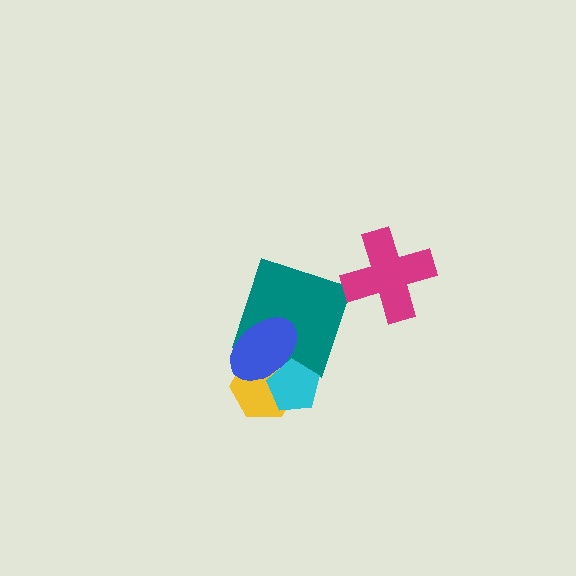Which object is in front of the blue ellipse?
The cyan pentagon is in front of the blue ellipse.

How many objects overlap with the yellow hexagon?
2 objects overlap with the yellow hexagon.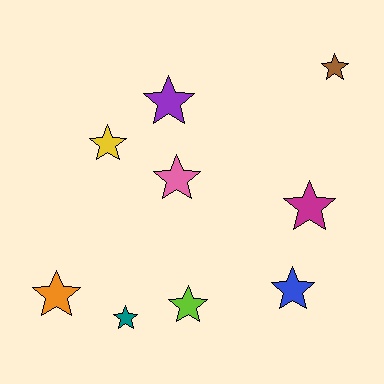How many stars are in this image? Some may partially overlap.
There are 9 stars.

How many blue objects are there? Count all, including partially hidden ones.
There is 1 blue object.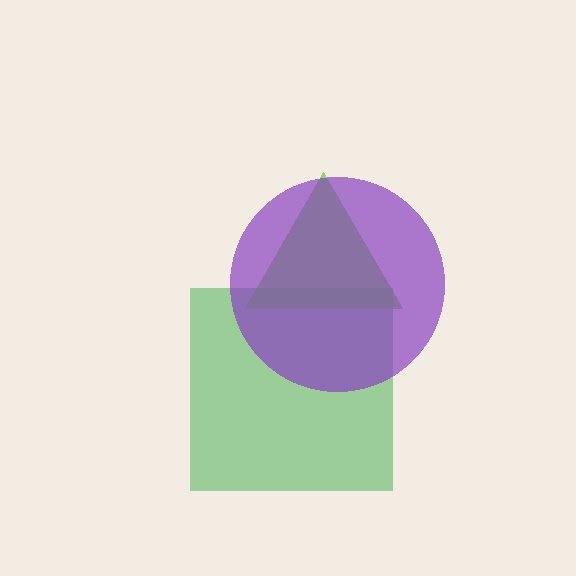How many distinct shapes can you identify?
There are 3 distinct shapes: a green square, a lime triangle, a purple circle.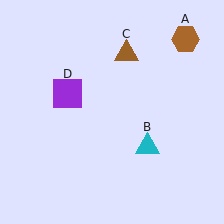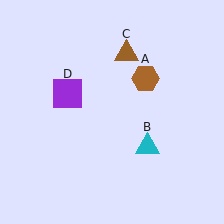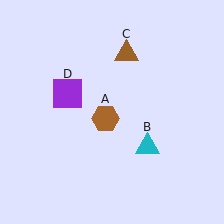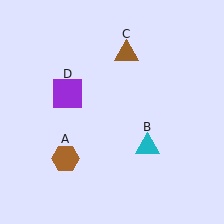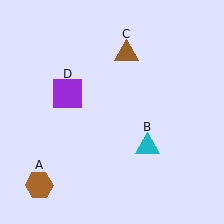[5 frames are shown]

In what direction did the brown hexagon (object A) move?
The brown hexagon (object A) moved down and to the left.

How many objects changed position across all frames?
1 object changed position: brown hexagon (object A).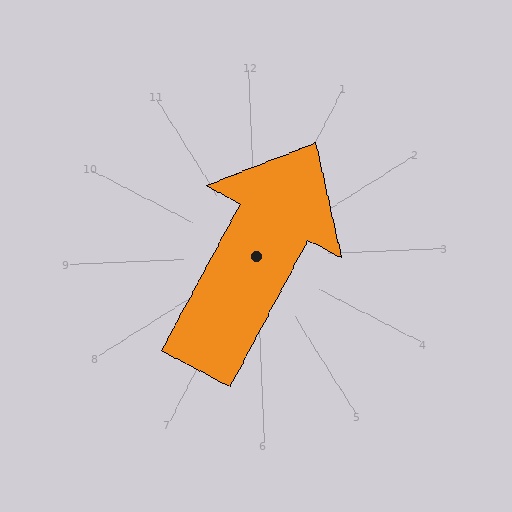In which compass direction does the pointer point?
Northeast.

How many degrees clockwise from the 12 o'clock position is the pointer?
Approximately 30 degrees.